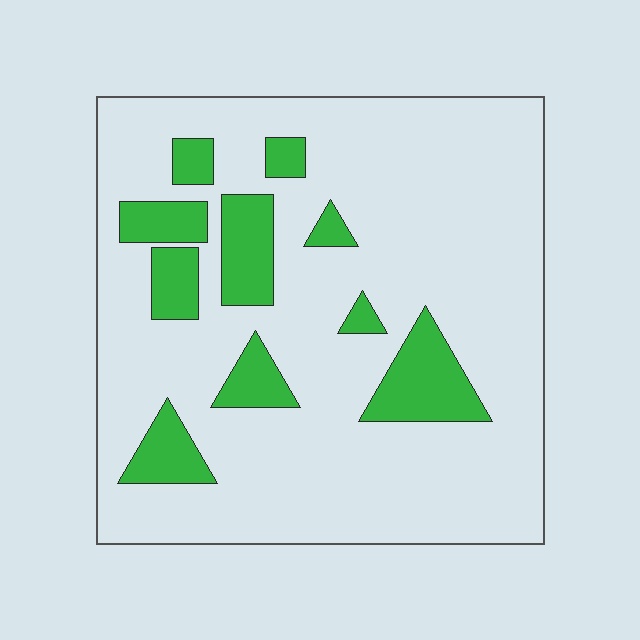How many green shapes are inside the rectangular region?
10.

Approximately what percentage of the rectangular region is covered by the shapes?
Approximately 20%.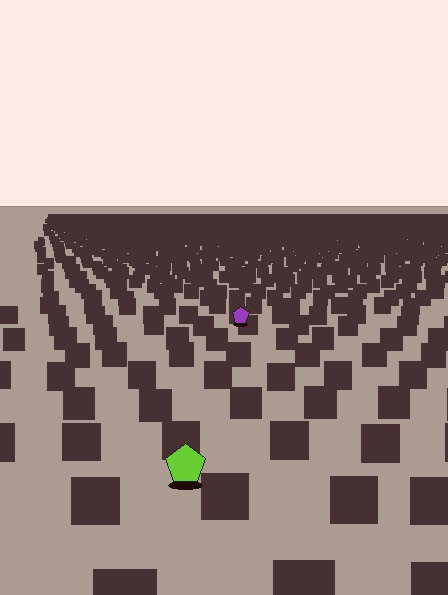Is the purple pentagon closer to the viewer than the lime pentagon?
No. The lime pentagon is closer — you can tell from the texture gradient: the ground texture is coarser near it.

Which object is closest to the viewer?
The lime pentagon is closest. The texture marks near it are larger and more spread out.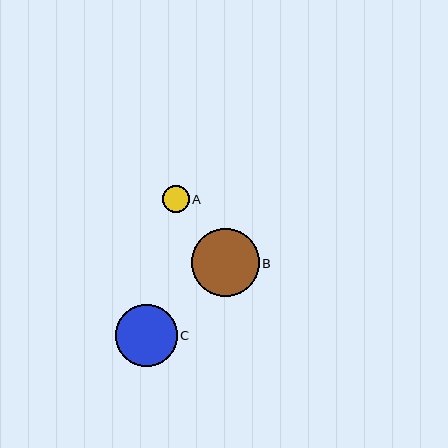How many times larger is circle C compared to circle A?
Circle C is approximately 2.3 times the size of circle A.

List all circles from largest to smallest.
From largest to smallest: B, C, A.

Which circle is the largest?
Circle B is the largest with a size of approximately 68 pixels.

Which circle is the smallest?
Circle A is the smallest with a size of approximately 27 pixels.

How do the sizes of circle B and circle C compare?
Circle B and circle C are approximately the same size.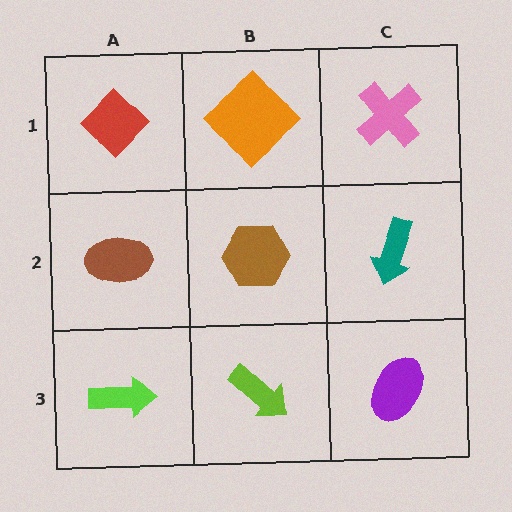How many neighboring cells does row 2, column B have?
4.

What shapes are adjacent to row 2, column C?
A pink cross (row 1, column C), a purple ellipse (row 3, column C), a brown hexagon (row 2, column B).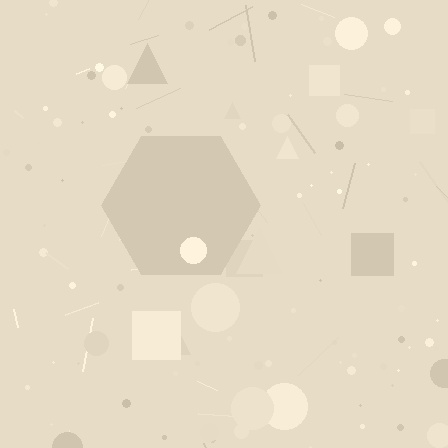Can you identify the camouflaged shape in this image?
The camouflaged shape is a hexagon.